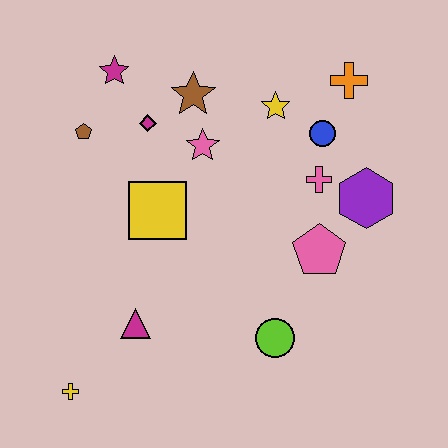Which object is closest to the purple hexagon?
The pink cross is closest to the purple hexagon.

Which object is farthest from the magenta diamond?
The yellow cross is farthest from the magenta diamond.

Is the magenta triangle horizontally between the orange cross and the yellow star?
No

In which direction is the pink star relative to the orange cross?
The pink star is to the left of the orange cross.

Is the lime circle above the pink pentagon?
No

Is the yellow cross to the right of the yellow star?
No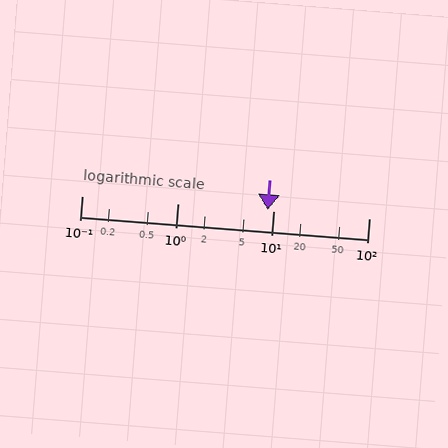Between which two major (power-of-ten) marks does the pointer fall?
The pointer is between 1 and 10.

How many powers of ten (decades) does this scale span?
The scale spans 3 decades, from 0.1 to 100.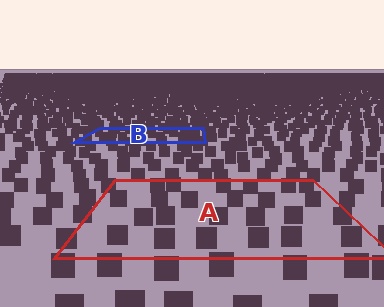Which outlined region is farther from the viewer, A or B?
Region B is farther from the viewer — the texture elements inside it appear smaller and more densely packed.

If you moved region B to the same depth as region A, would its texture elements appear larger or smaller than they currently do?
They would appear larger. At a closer depth, the same texture elements are projected at a bigger on-screen size.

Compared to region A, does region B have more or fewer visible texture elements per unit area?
Region B has more texture elements per unit area — they are packed more densely because it is farther away.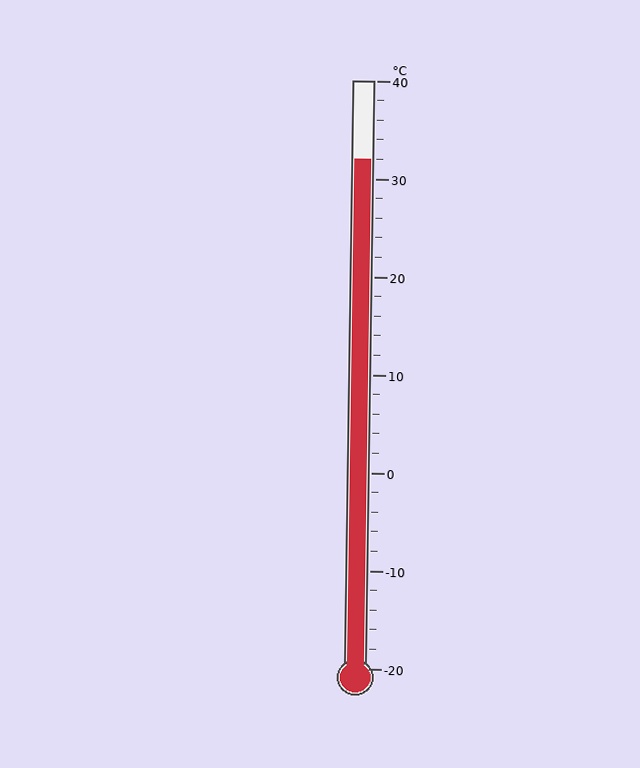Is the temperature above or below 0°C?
The temperature is above 0°C.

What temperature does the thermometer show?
The thermometer shows approximately 32°C.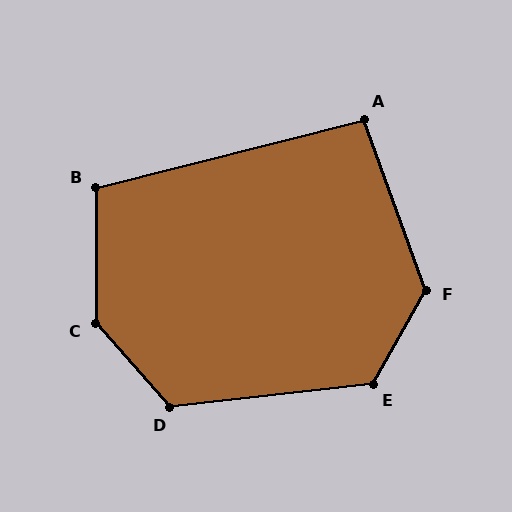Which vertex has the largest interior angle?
C, at approximately 138 degrees.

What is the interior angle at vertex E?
Approximately 126 degrees (obtuse).